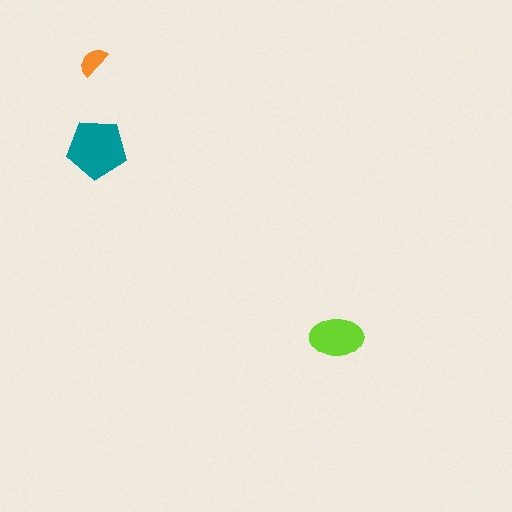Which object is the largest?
The teal pentagon.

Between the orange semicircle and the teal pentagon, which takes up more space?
The teal pentagon.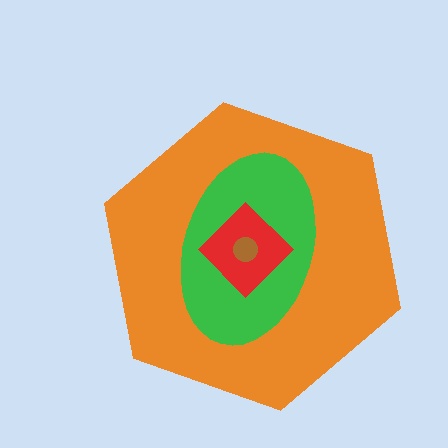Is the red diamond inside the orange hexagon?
Yes.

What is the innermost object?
The brown circle.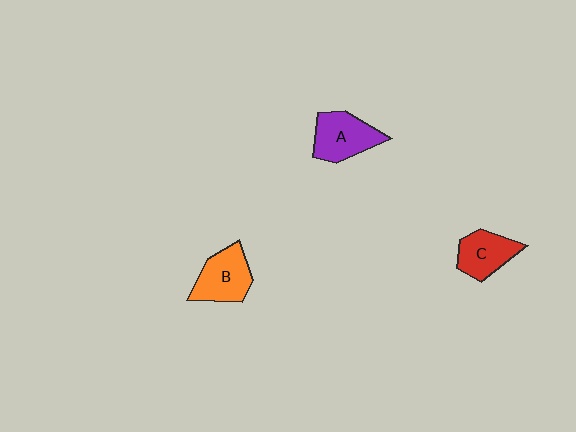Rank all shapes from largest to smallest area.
From largest to smallest: A (purple), B (orange), C (red).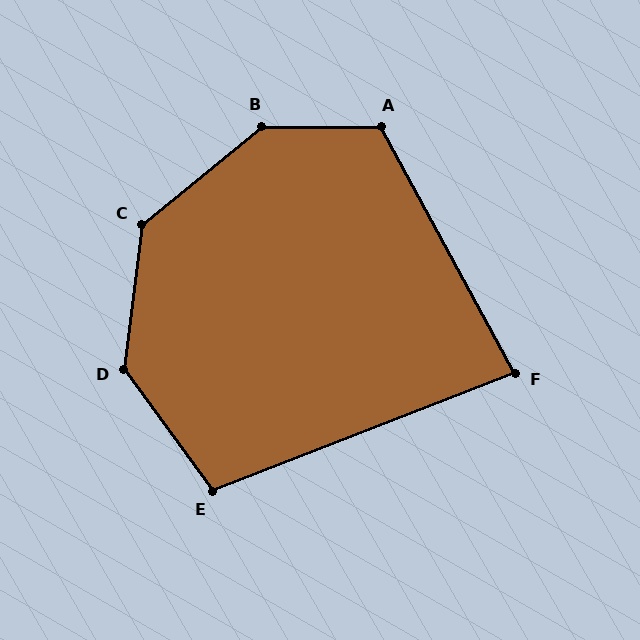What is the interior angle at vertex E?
Approximately 105 degrees (obtuse).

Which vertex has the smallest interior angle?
F, at approximately 83 degrees.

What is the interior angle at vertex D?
Approximately 137 degrees (obtuse).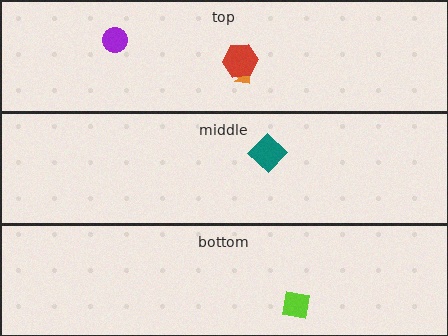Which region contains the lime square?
The bottom region.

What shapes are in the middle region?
The teal diamond.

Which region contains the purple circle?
The top region.